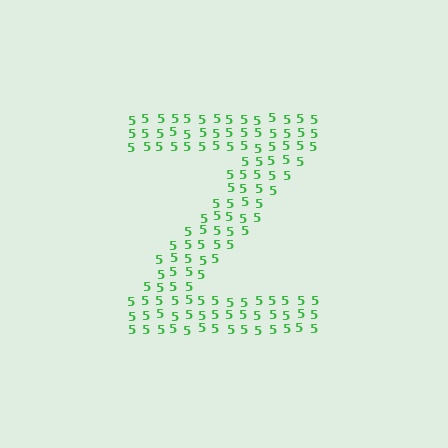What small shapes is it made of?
It is made of small digit 5's.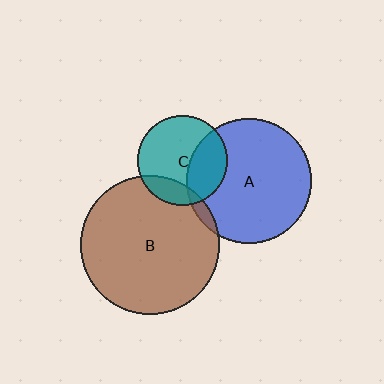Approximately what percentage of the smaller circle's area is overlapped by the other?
Approximately 5%.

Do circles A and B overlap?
Yes.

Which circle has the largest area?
Circle B (brown).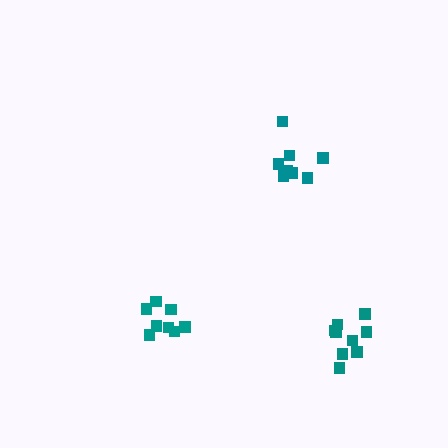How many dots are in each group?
Group 1: 8 dots, Group 2: 8 dots, Group 3: 9 dots (25 total).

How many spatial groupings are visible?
There are 3 spatial groupings.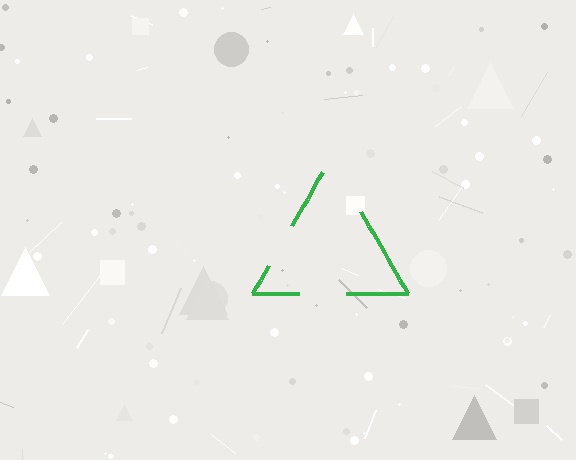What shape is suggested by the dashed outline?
The dashed outline suggests a triangle.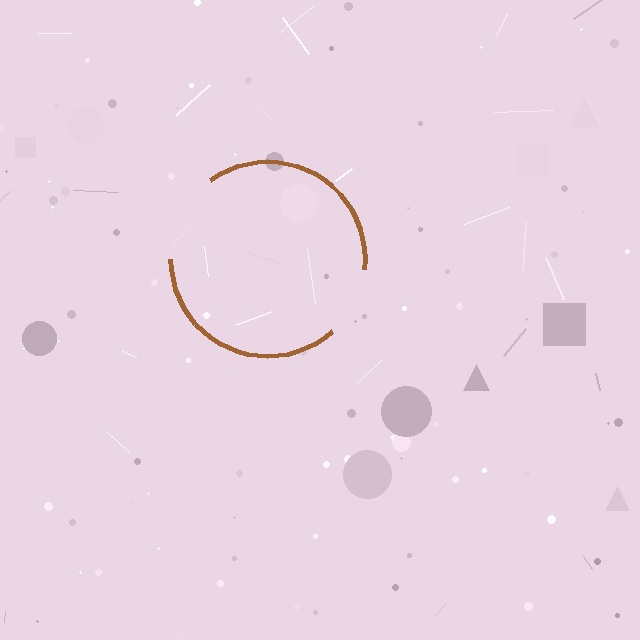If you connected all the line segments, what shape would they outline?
They would outline a circle.